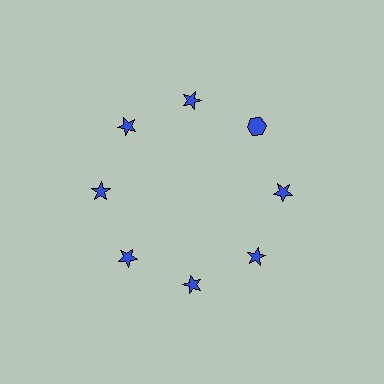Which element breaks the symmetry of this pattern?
The blue hexagon at roughly the 2 o'clock position breaks the symmetry. All other shapes are blue stars.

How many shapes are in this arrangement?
There are 8 shapes arranged in a ring pattern.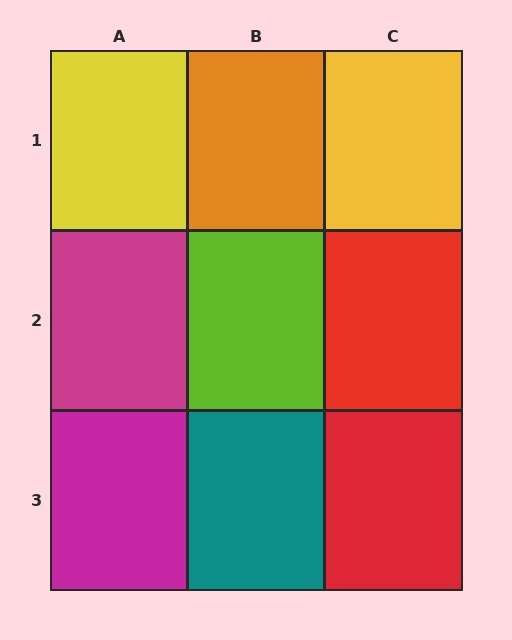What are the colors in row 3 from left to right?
Magenta, teal, red.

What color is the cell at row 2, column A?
Magenta.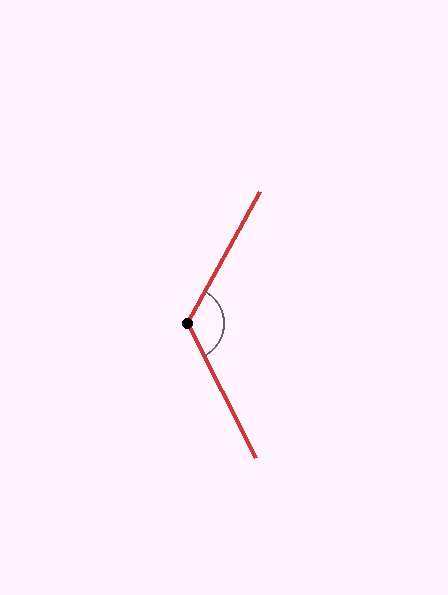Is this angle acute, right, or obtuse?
It is obtuse.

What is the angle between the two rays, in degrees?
Approximately 125 degrees.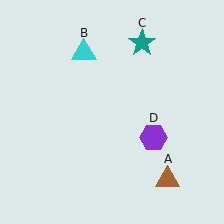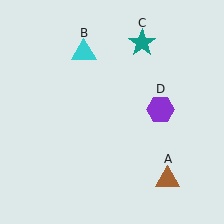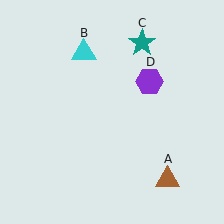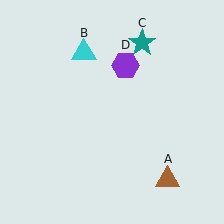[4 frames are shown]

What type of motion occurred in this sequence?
The purple hexagon (object D) rotated counterclockwise around the center of the scene.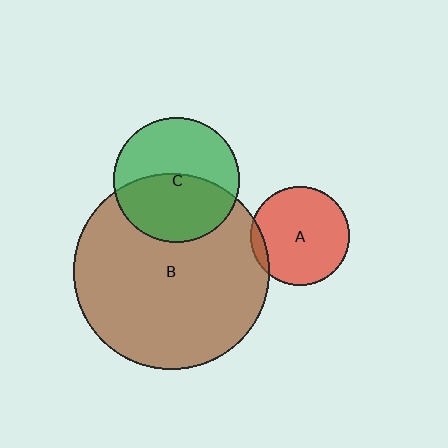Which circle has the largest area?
Circle B (brown).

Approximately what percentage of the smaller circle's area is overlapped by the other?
Approximately 50%.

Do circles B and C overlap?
Yes.